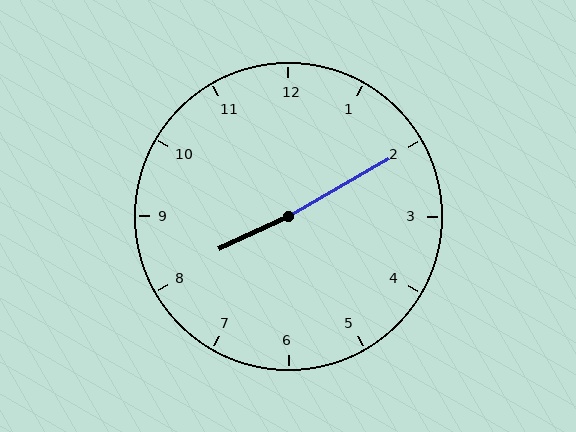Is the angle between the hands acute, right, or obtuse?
It is obtuse.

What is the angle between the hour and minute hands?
Approximately 175 degrees.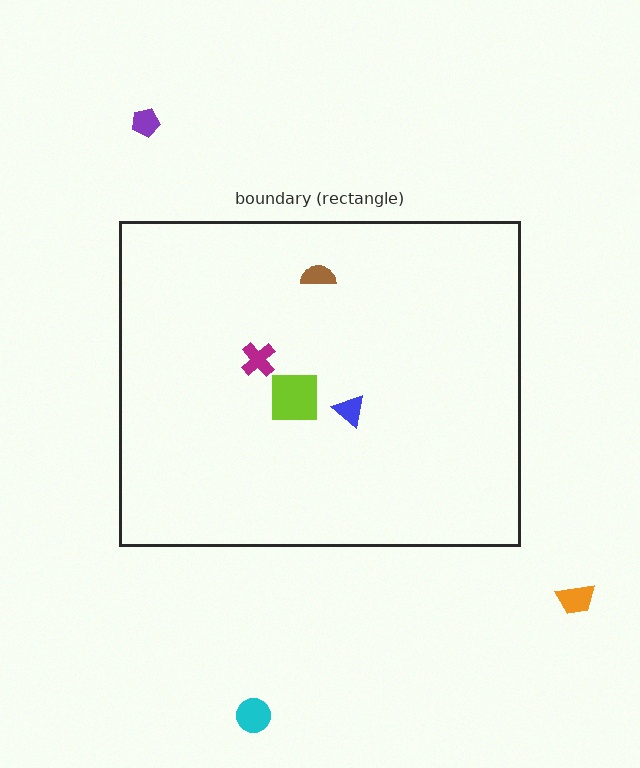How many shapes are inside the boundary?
4 inside, 3 outside.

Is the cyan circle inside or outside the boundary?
Outside.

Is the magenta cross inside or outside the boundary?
Inside.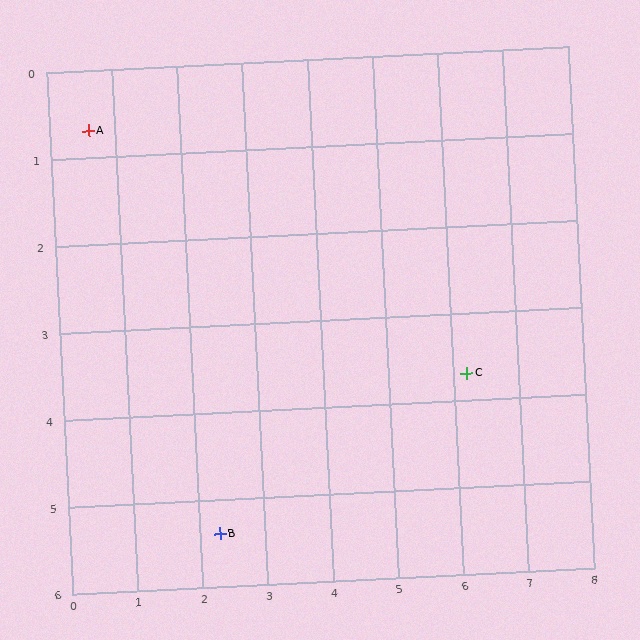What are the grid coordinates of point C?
Point C is at approximately (6.2, 3.7).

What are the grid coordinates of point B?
Point B is at approximately (2.3, 5.4).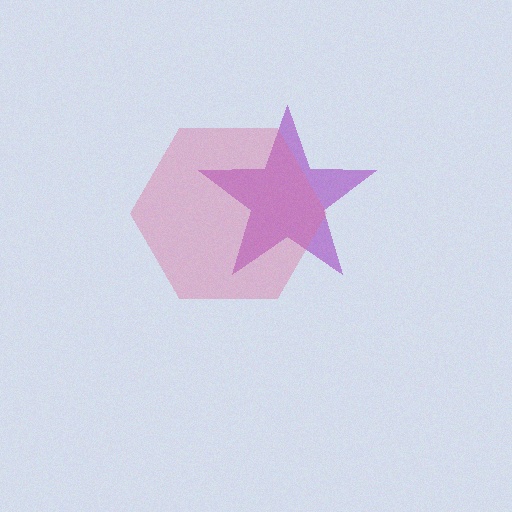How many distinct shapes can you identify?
There are 2 distinct shapes: a purple star, a pink hexagon.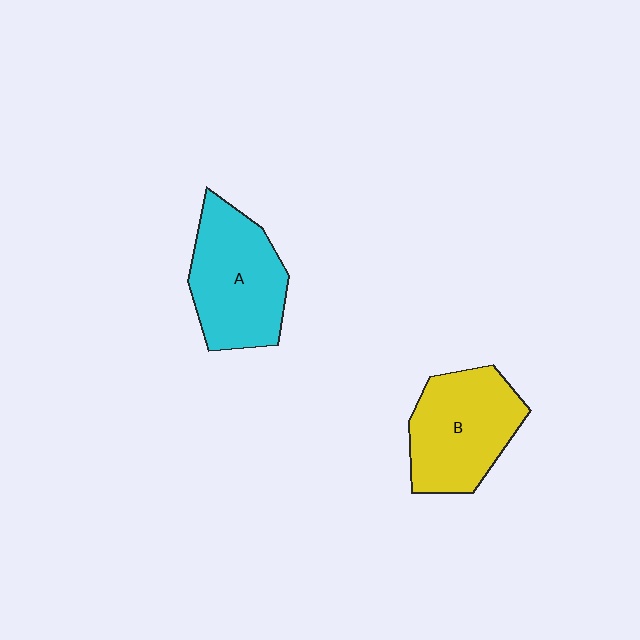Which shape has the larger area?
Shape A (cyan).